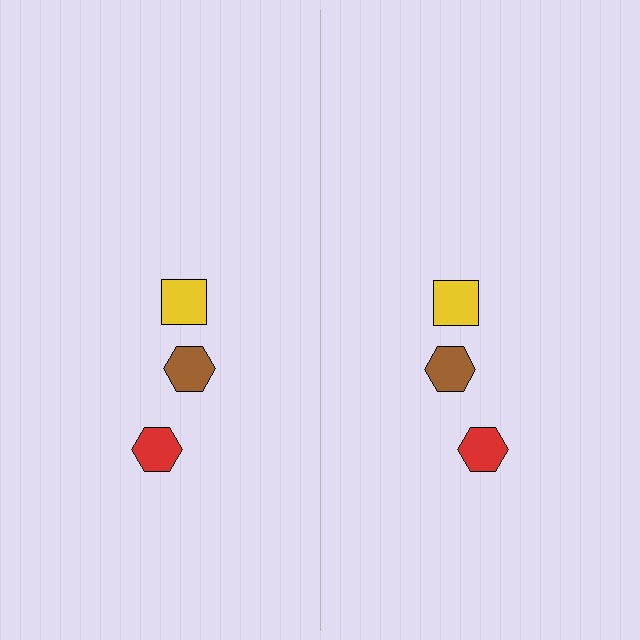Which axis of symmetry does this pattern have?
The pattern has a vertical axis of symmetry running through the center of the image.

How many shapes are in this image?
There are 6 shapes in this image.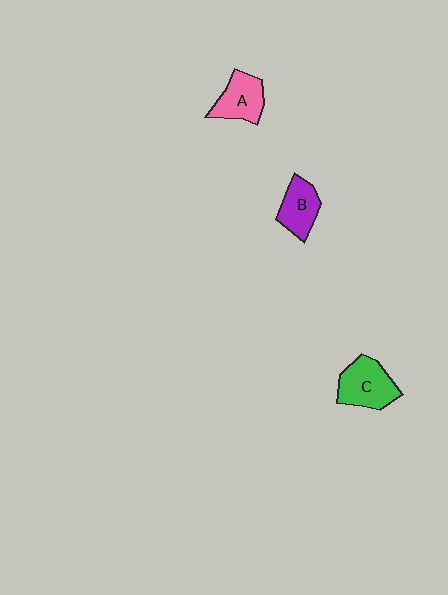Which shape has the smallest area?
Shape B (purple).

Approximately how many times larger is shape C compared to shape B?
Approximately 1.3 times.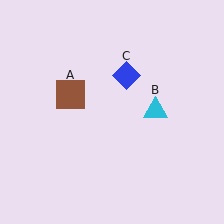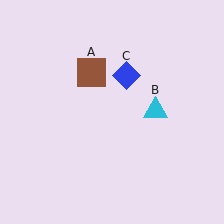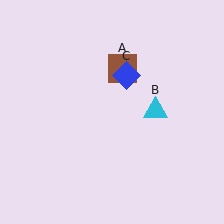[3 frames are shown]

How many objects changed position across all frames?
1 object changed position: brown square (object A).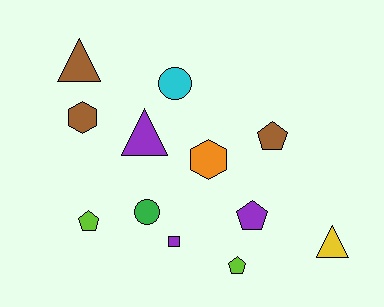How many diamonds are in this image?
There are no diamonds.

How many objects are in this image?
There are 12 objects.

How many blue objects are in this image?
There are no blue objects.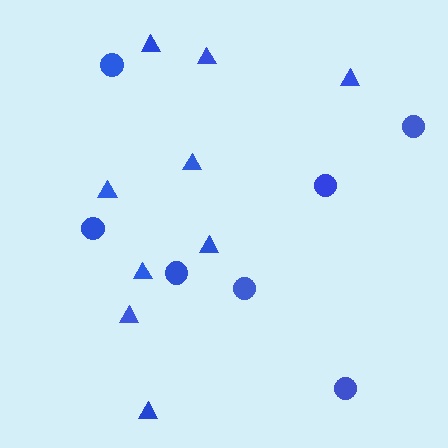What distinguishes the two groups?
There are 2 groups: one group of triangles (9) and one group of circles (7).